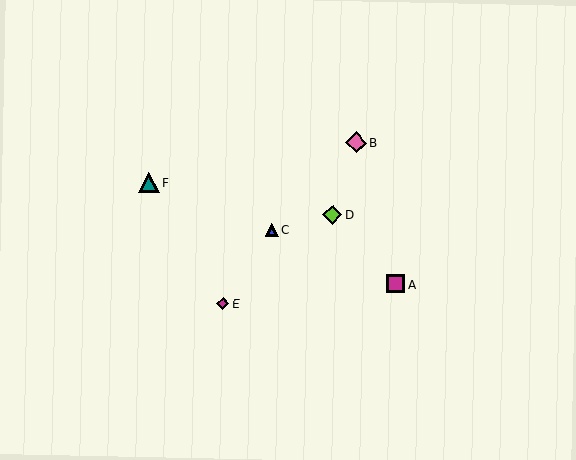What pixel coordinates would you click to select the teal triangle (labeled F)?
Click at (149, 183) to select the teal triangle F.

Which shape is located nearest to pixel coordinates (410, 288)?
The magenta square (labeled A) at (395, 284) is nearest to that location.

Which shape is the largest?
The teal triangle (labeled F) is the largest.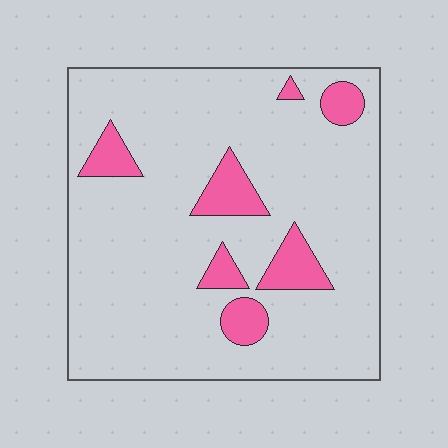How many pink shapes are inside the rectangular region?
7.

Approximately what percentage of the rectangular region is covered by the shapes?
Approximately 15%.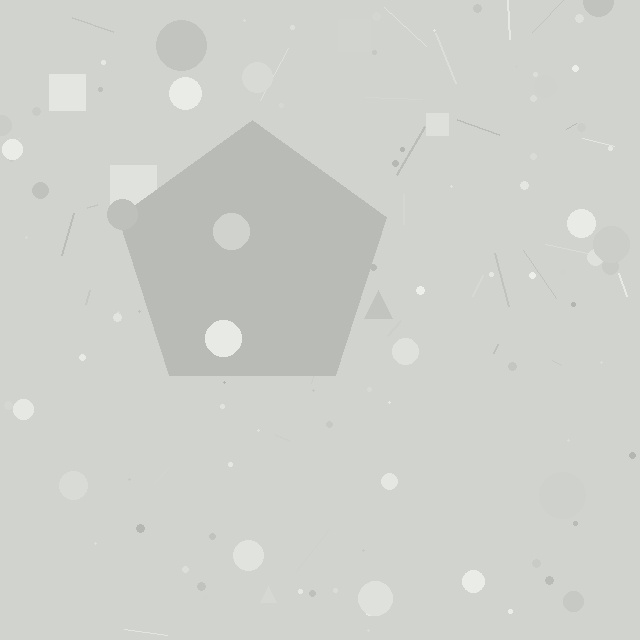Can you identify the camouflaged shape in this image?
The camouflaged shape is a pentagon.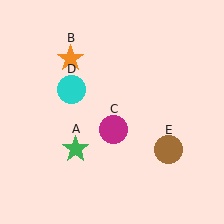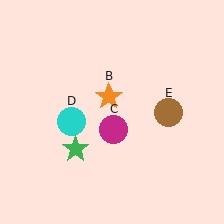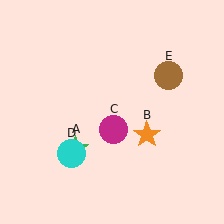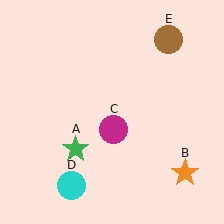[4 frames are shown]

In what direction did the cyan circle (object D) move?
The cyan circle (object D) moved down.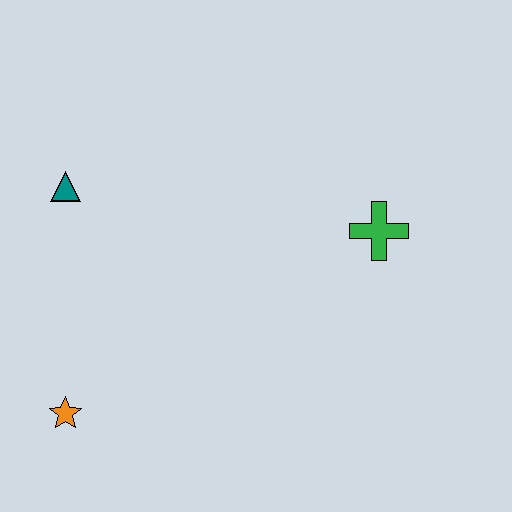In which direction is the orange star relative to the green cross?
The orange star is to the left of the green cross.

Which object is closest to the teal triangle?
The orange star is closest to the teal triangle.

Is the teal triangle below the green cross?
No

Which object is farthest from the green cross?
The orange star is farthest from the green cross.